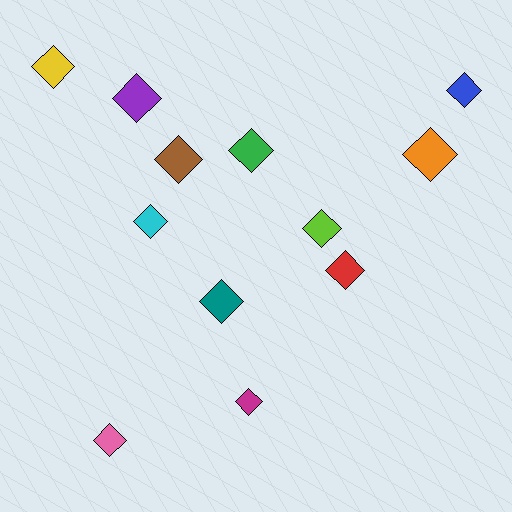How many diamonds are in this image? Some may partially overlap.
There are 12 diamonds.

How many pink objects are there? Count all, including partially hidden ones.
There is 1 pink object.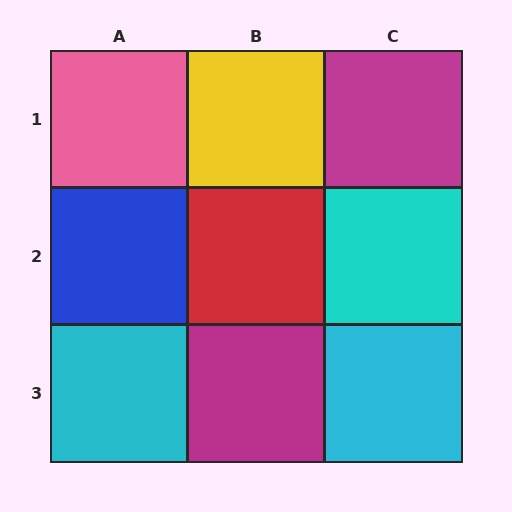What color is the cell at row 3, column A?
Cyan.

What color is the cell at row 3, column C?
Cyan.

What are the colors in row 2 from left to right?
Blue, red, cyan.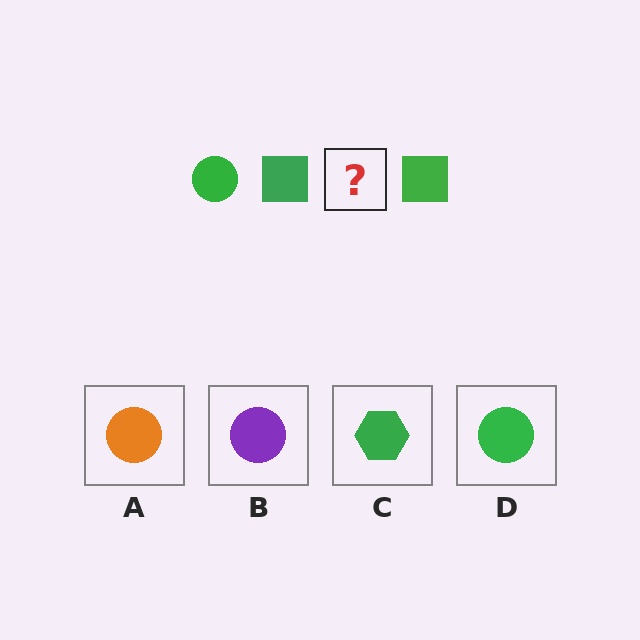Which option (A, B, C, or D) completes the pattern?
D.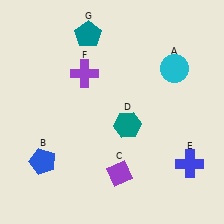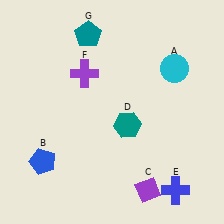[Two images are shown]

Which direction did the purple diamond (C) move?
The purple diamond (C) moved right.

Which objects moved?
The objects that moved are: the purple diamond (C), the blue cross (E).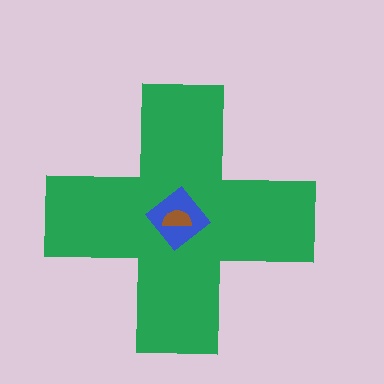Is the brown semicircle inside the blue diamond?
Yes.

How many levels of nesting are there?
3.